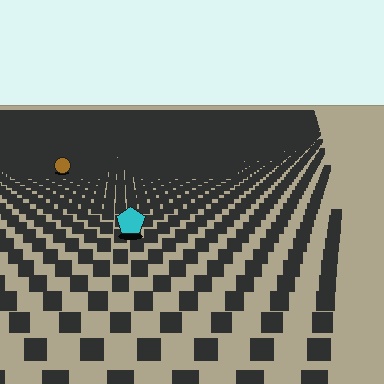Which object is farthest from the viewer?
The brown circle is farthest from the viewer. It appears smaller and the ground texture around it is denser.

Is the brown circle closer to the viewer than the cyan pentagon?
No. The cyan pentagon is closer — you can tell from the texture gradient: the ground texture is coarser near it.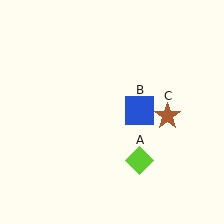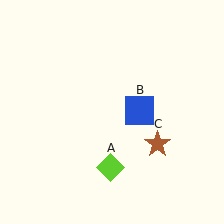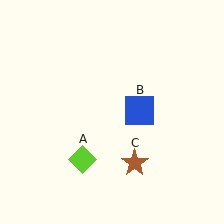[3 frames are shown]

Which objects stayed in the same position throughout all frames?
Blue square (object B) remained stationary.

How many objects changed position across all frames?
2 objects changed position: lime diamond (object A), brown star (object C).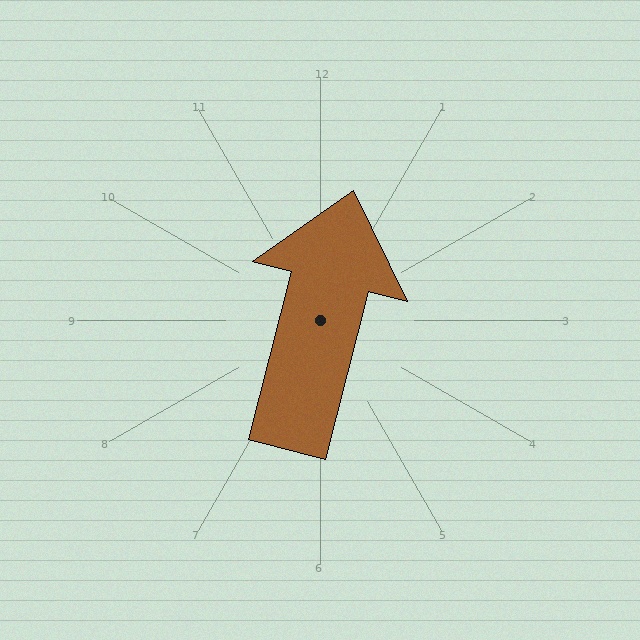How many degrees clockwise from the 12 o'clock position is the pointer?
Approximately 14 degrees.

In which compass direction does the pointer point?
North.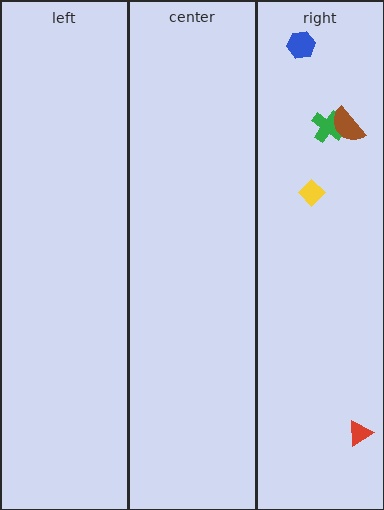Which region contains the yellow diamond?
The right region.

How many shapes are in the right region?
5.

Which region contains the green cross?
The right region.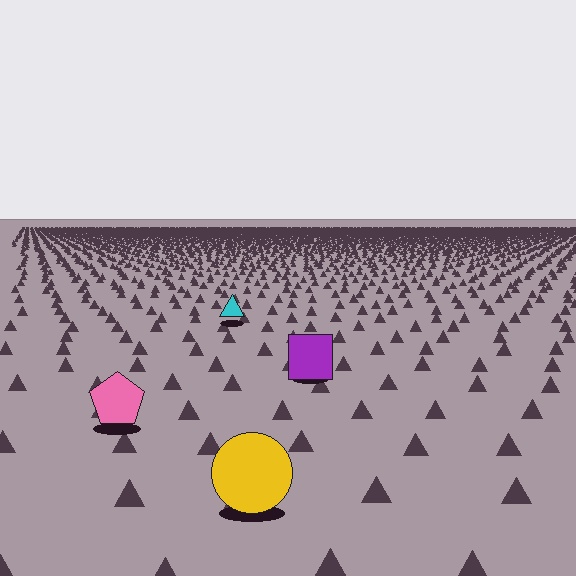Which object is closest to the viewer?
The yellow circle is closest. The texture marks near it are larger and more spread out.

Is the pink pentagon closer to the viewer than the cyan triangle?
Yes. The pink pentagon is closer — you can tell from the texture gradient: the ground texture is coarser near it.